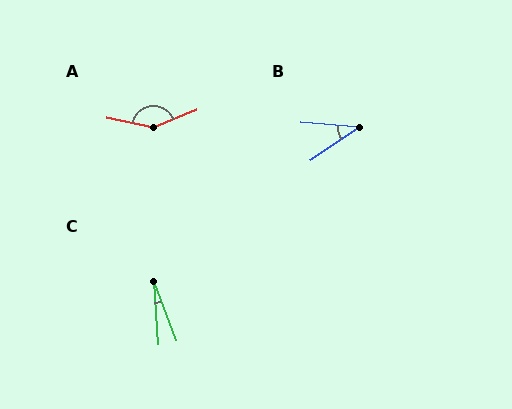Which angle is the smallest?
C, at approximately 16 degrees.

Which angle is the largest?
A, at approximately 147 degrees.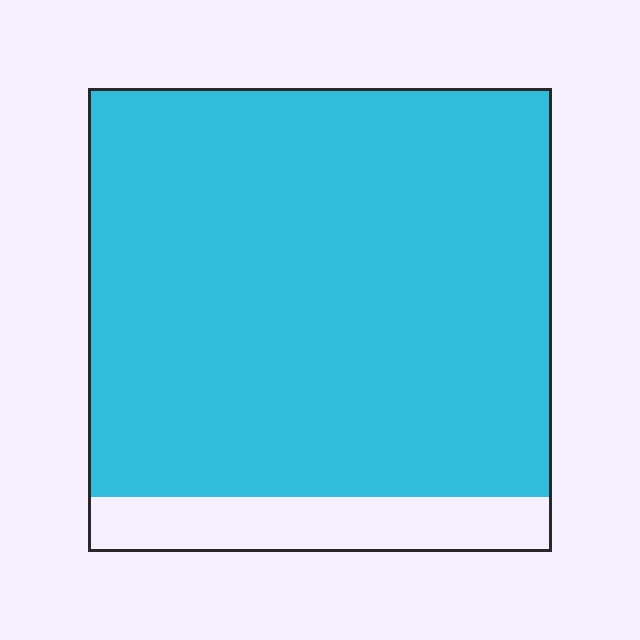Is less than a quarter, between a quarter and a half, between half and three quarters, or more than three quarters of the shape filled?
More than three quarters.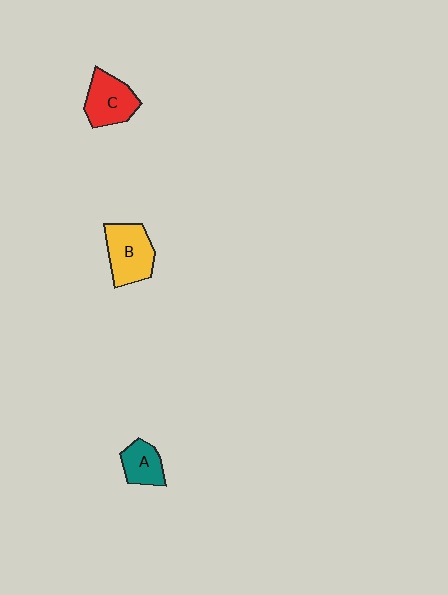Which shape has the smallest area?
Shape A (teal).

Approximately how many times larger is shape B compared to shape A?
Approximately 1.6 times.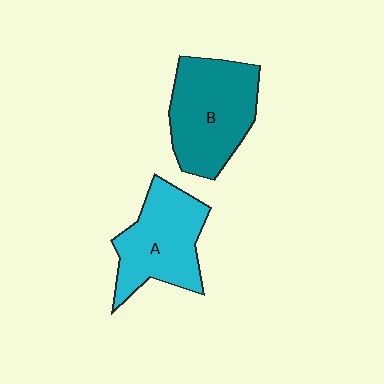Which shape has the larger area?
Shape B (teal).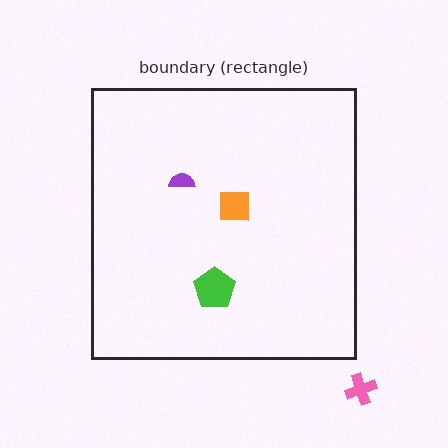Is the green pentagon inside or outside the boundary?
Inside.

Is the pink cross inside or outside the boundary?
Outside.